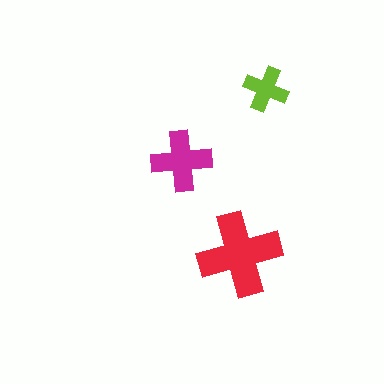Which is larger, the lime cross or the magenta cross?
The magenta one.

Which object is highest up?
The lime cross is topmost.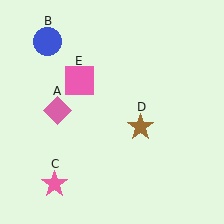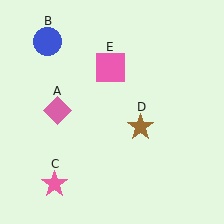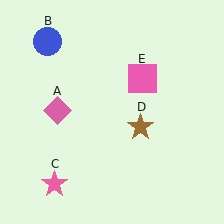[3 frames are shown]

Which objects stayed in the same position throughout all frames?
Pink diamond (object A) and blue circle (object B) and pink star (object C) and brown star (object D) remained stationary.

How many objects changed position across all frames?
1 object changed position: pink square (object E).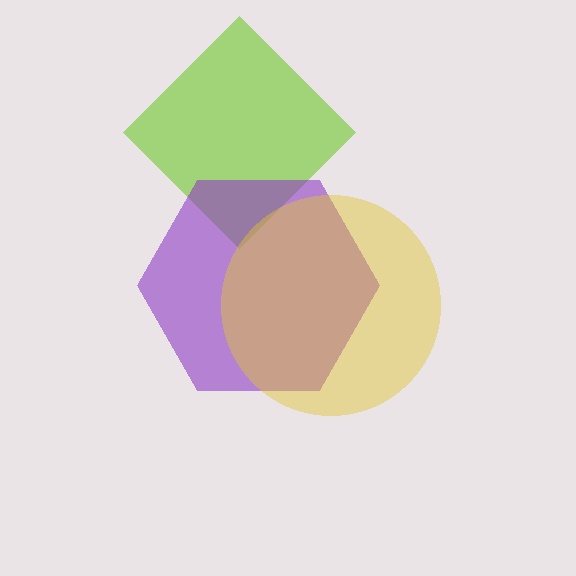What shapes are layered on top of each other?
The layered shapes are: a lime diamond, a purple hexagon, a yellow circle.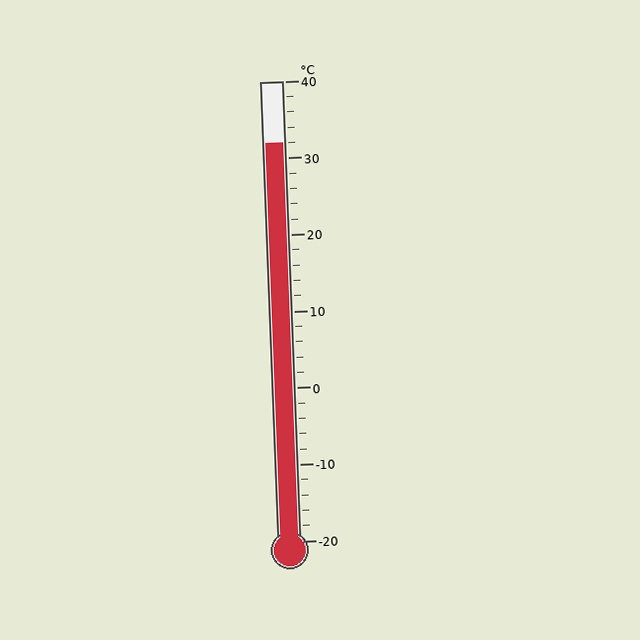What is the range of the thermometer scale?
The thermometer scale ranges from -20°C to 40°C.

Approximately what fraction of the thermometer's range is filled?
The thermometer is filled to approximately 85% of its range.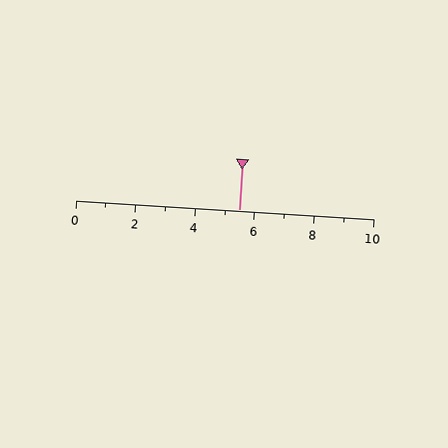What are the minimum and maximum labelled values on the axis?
The axis runs from 0 to 10.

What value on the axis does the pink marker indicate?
The marker indicates approximately 5.5.